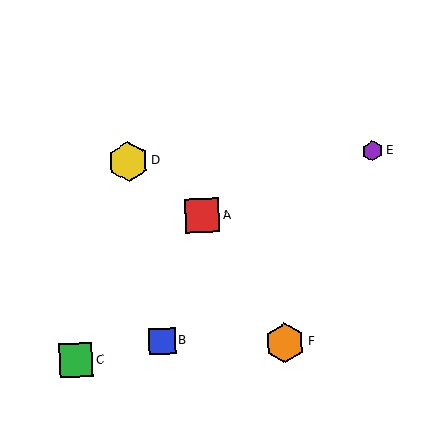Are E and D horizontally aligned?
Yes, both are at y≈151.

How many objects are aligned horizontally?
2 objects (D, E) are aligned horizontally.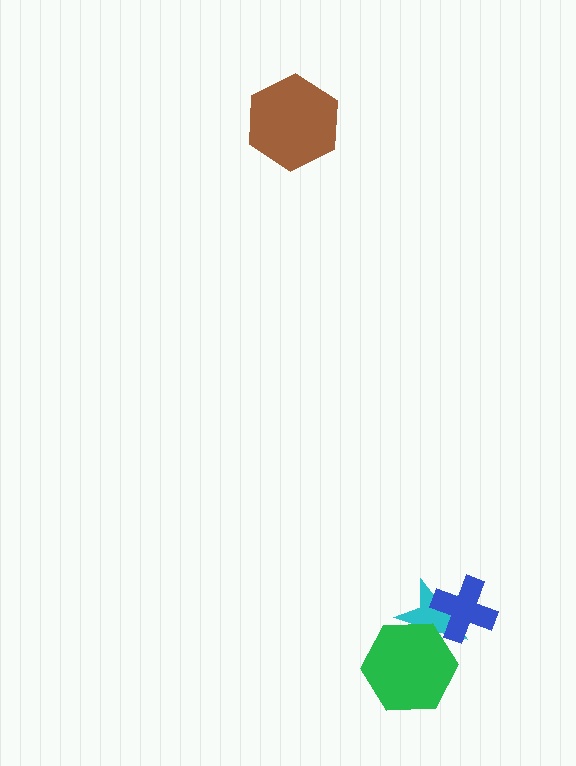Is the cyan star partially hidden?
Yes, it is partially covered by another shape.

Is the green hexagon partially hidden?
No, no other shape covers it.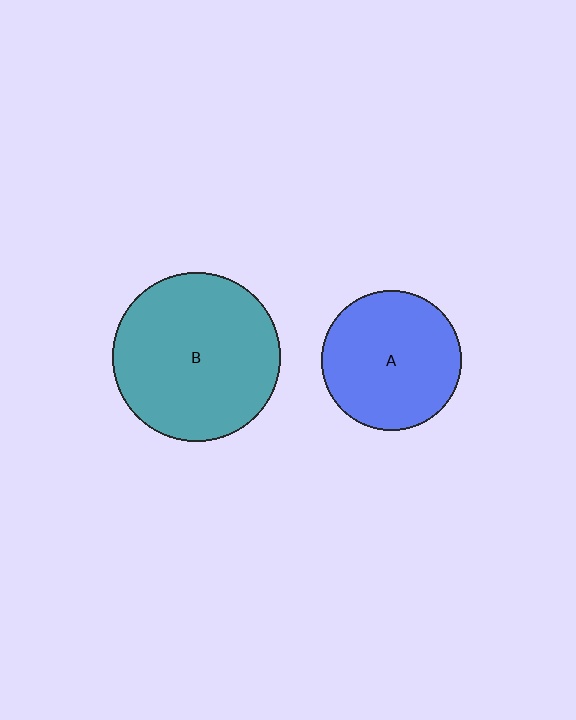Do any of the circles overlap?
No, none of the circles overlap.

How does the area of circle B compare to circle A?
Approximately 1.5 times.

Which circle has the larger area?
Circle B (teal).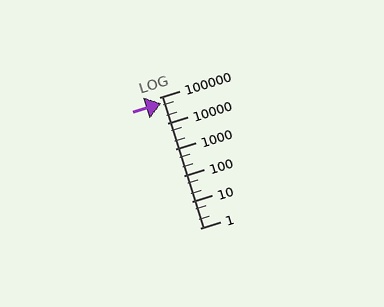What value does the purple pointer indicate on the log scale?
The pointer indicates approximately 56000.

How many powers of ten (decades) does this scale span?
The scale spans 5 decades, from 1 to 100000.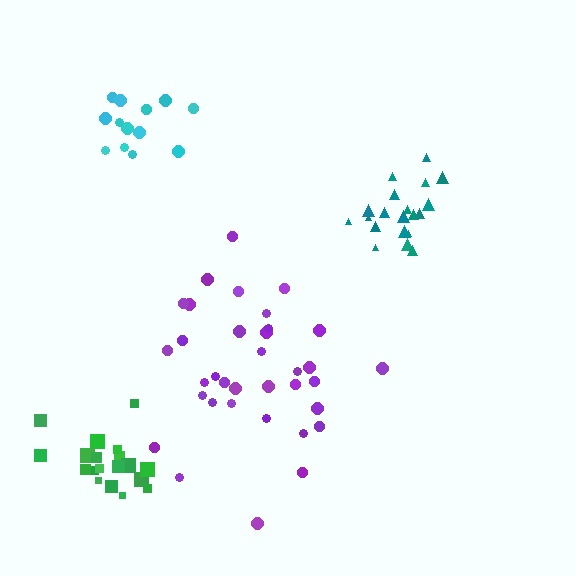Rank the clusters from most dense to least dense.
green, teal, cyan, purple.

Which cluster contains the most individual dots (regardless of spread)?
Purple (35).